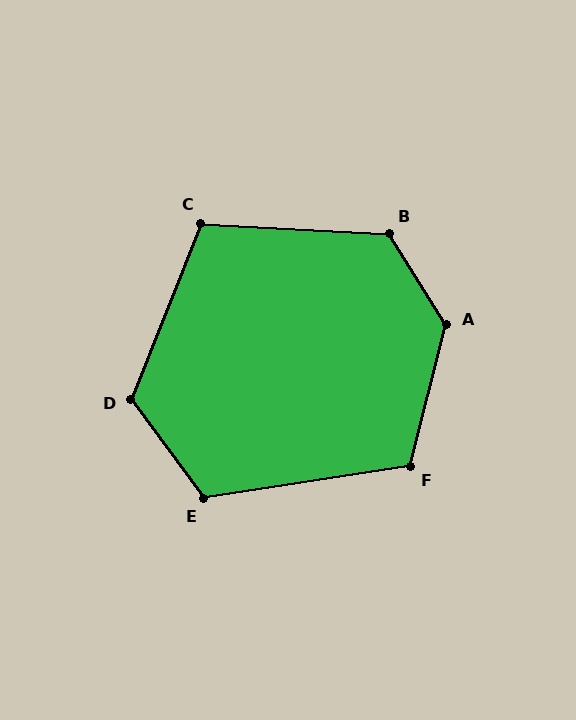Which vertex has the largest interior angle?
A, at approximately 134 degrees.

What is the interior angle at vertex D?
Approximately 122 degrees (obtuse).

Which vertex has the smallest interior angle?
C, at approximately 109 degrees.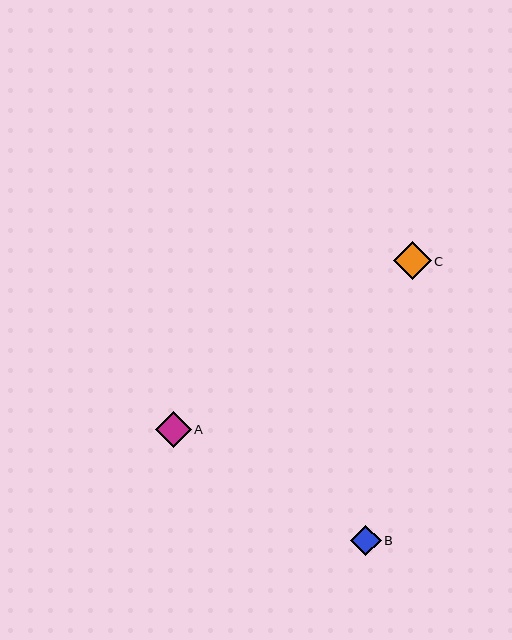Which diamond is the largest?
Diamond C is the largest with a size of approximately 38 pixels.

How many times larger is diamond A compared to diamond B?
Diamond A is approximately 1.2 times the size of diamond B.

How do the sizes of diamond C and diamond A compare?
Diamond C and diamond A are approximately the same size.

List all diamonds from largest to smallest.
From largest to smallest: C, A, B.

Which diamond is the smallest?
Diamond B is the smallest with a size of approximately 31 pixels.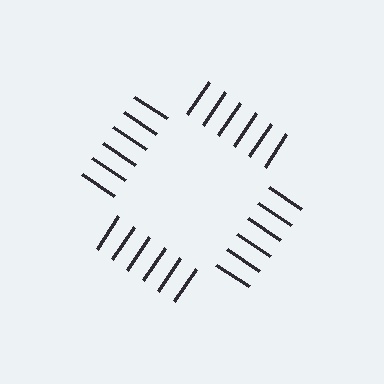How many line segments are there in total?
24 — 6 along each of the 4 edges.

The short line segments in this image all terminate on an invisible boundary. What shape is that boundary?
An illusory square — the line segments terminate on its edges but no continuous stroke is drawn.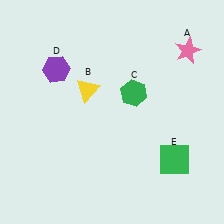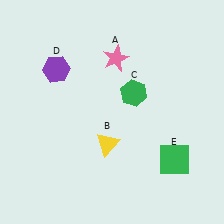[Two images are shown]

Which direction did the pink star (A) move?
The pink star (A) moved left.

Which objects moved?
The objects that moved are: the pink star (A), the yellow triangle (B).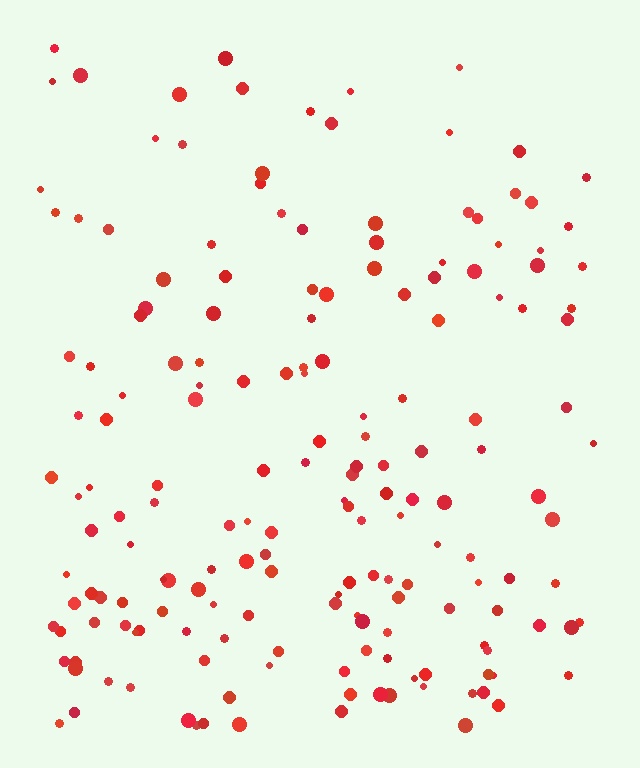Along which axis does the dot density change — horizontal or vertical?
Vertical.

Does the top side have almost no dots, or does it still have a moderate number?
Still a moderate number, just noticeably fewer than the bottom.